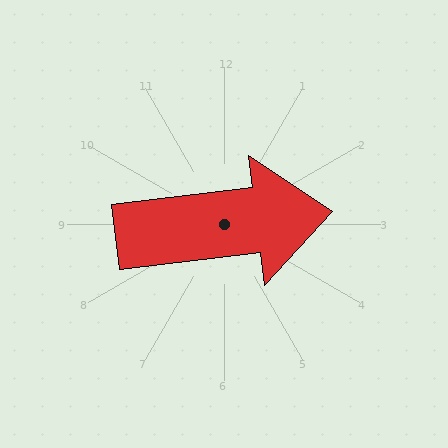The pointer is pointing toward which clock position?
Roughly 3 o'clock.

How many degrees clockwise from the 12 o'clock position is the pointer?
Approximately 83 degrees.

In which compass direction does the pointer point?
East.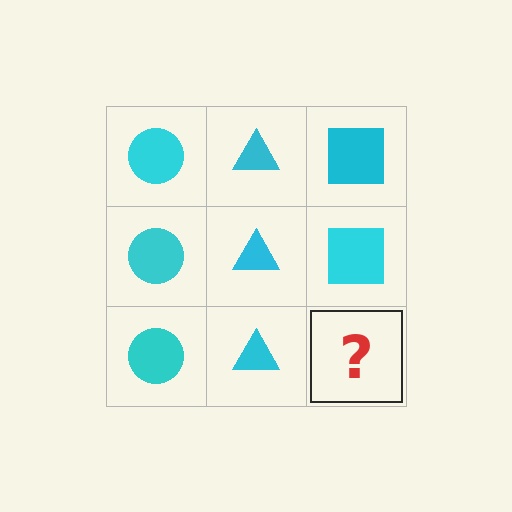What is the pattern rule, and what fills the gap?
The rule is that each column has a consistent shape. The gap should be filled with a cyan square.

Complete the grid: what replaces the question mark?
The question mark should be replaced with a cyan square.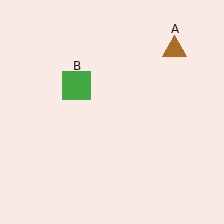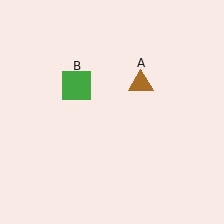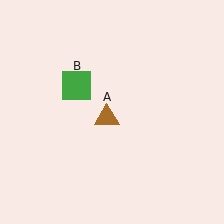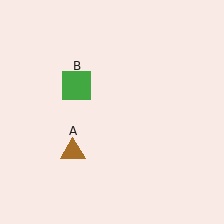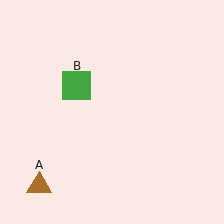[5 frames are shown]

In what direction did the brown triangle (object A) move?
The brown triangle (object A) moved down and to the left.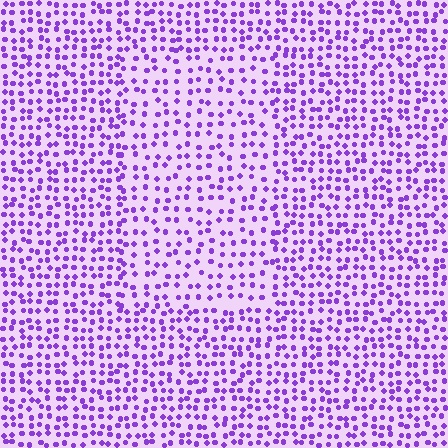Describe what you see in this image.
The image contains small purple elements arranged at two different densities. A rectangle-shaped region is visible where the elements are less densely packed than the surrounding area.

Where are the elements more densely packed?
The elements are more densely packed outside the rectangle boundary.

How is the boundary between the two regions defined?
The boundary is defined by a change in element density (approximately 1.5x ratio). All elements are the same color, size, and shape.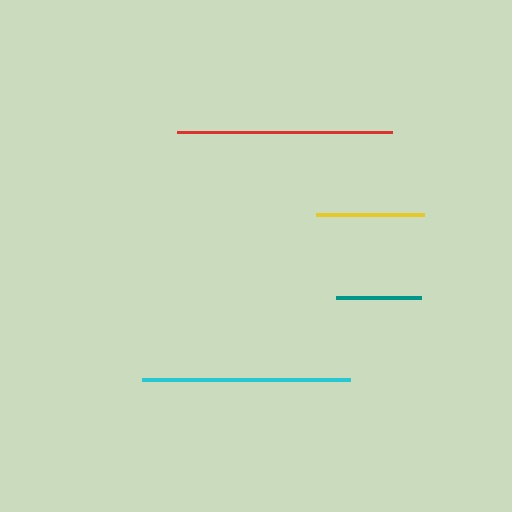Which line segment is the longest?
The red line is the longest at approximately 215 pixels.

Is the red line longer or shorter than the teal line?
The red line is longer than the teal line.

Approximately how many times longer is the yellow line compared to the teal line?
The yellow line is approximately 1.3 times the length of the teal line.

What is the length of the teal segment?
The teal segment is approximately 86 pixels long.